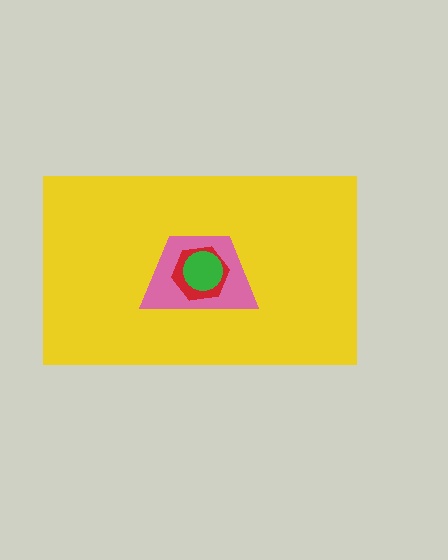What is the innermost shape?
The green circle.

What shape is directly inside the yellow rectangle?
The pink trapezoid.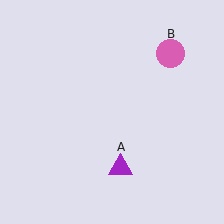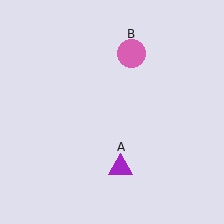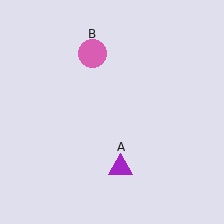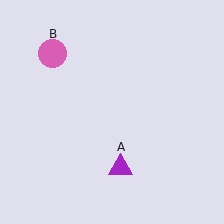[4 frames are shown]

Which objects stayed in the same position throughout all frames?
Purple triangle (object A) remained stationary.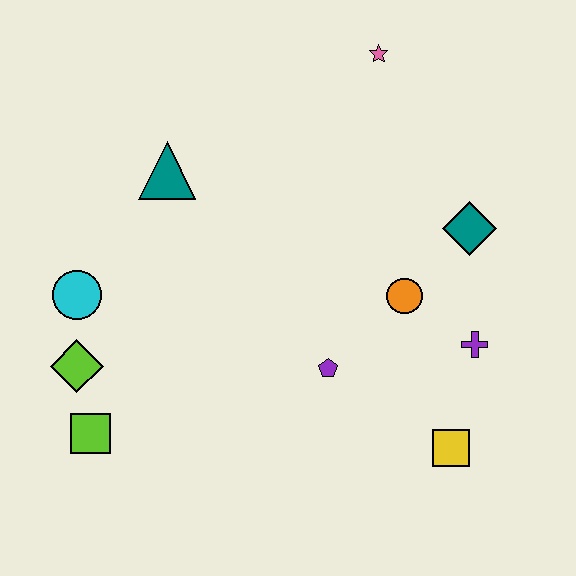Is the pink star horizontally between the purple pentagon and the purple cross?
Yes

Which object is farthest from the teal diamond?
The lime square is farthest from the teal diamond.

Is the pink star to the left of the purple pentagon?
No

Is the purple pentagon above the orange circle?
No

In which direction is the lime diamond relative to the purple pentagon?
The lime diamond is to the left of the purple pentagon.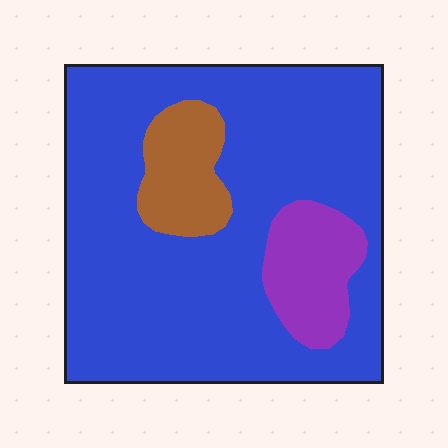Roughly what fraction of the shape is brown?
Brown covers around 10% of the shape.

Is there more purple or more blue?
Blue.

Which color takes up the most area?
Blue, at roughly 80%.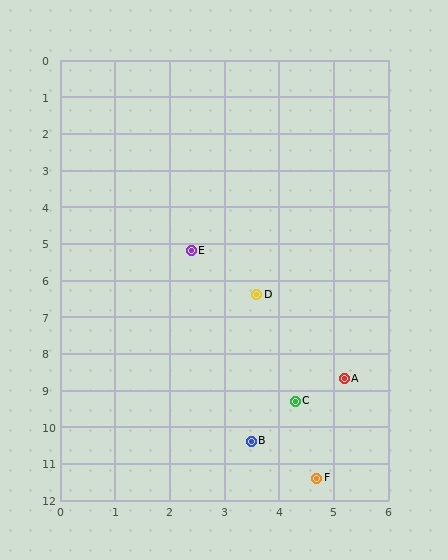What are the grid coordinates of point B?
Point B is at approximately (3.5, 10.4).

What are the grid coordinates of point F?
Point F is at approximately (4.7, 11.4).